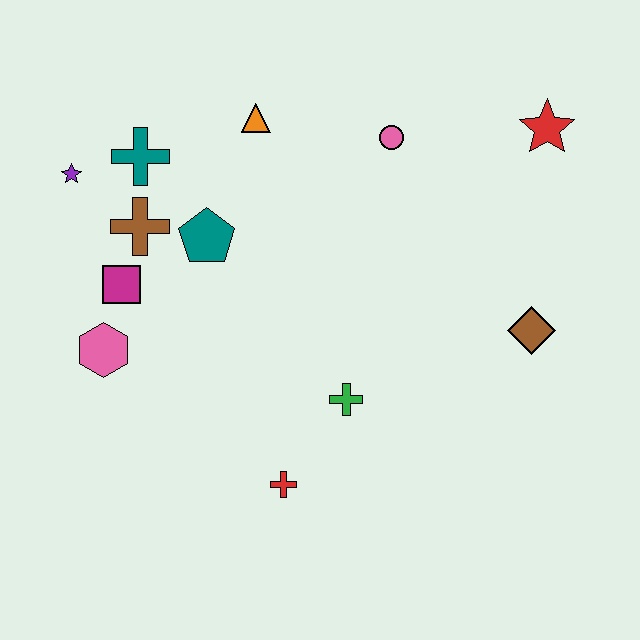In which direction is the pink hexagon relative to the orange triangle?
The pink hexagon is below the orange triangle.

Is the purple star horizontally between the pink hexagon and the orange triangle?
No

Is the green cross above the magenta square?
No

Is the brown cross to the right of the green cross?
No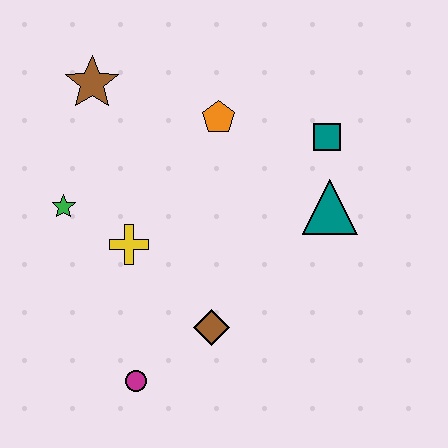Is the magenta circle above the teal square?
No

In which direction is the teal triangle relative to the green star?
The teal triangle is to the right of the green star.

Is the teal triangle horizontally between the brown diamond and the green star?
No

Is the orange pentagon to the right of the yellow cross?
Yes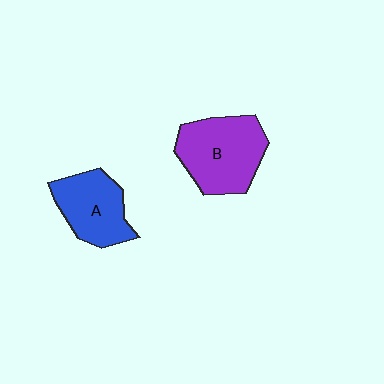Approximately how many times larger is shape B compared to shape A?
Approximately 1.3 times.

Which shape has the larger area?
Shape B (purple).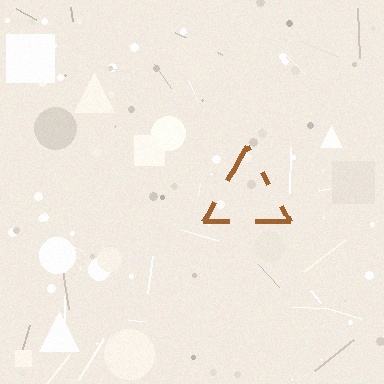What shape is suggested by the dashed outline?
The dashed outline suggests a triangle.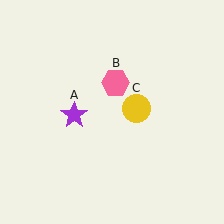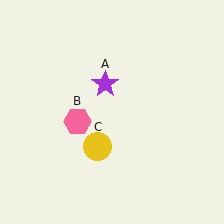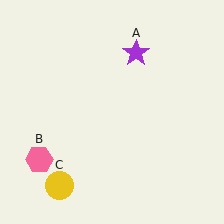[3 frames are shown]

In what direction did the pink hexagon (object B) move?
The pink hexagon (object B) moved down and to the left.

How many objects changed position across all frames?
3 objects changed position: purple star (object A), pink hexagon (object B), yellow circle (object C).